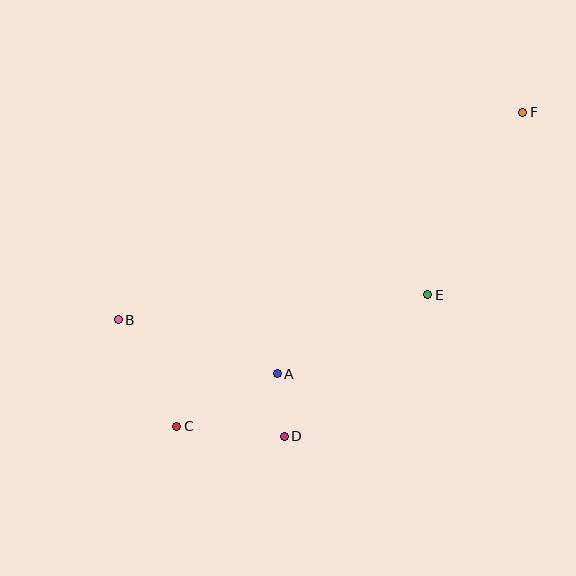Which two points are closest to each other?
Points A and D are closest to each other.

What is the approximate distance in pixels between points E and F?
The distance between E and F is approximately 206 pixels.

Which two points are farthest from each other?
Points C and F are farthest from each other.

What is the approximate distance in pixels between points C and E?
The distance between C and E is approximately 284 pixels.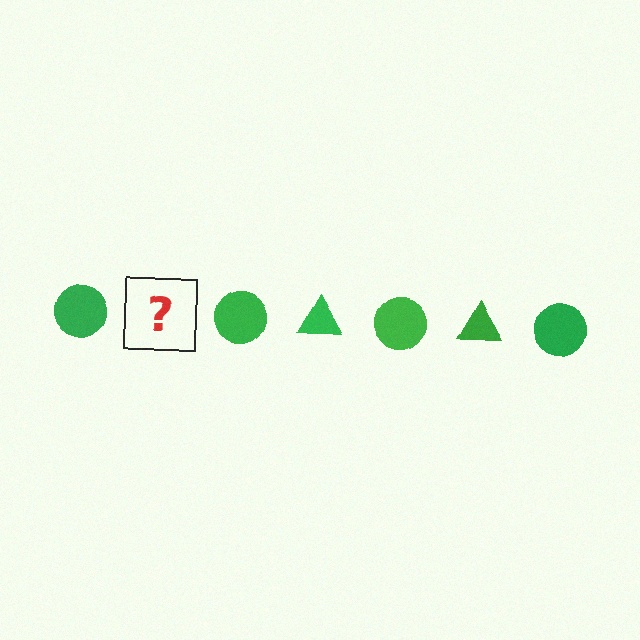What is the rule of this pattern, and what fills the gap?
The rule is that the pattern cycles through circle, triangle shapes in green. The gap should be filled with a green triangle.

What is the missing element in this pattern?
The missing element is a green triangle.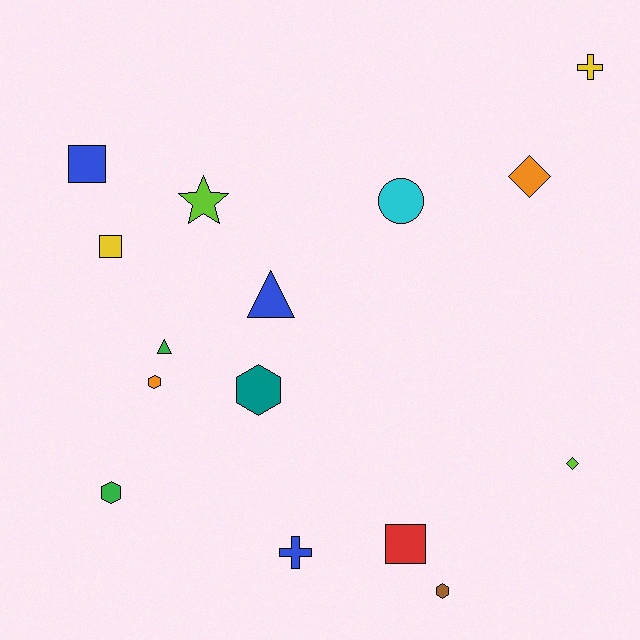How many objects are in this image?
There are 15 objects.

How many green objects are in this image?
There are 2 green objects.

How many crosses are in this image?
There are 2 crosses.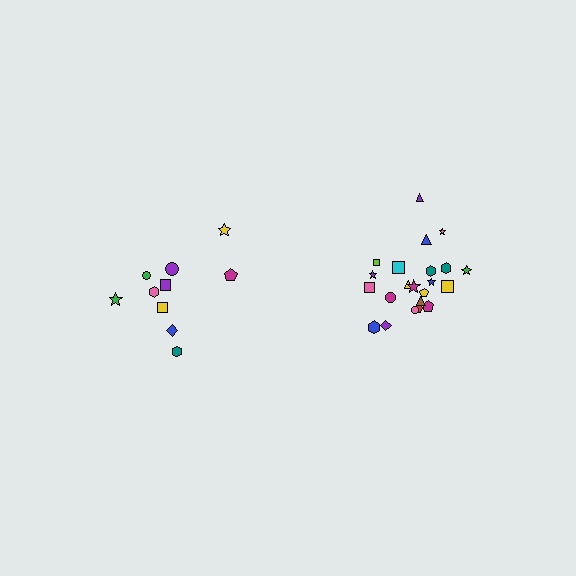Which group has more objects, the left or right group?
The right group.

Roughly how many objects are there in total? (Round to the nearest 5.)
Roughly 30 objects in total.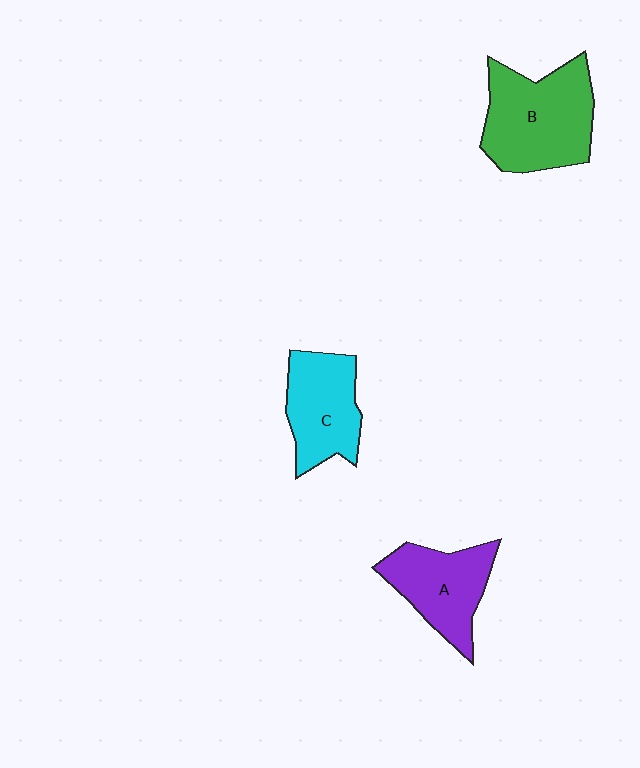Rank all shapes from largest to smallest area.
From largest to smallest: B (green), A (purple), C (cyan).